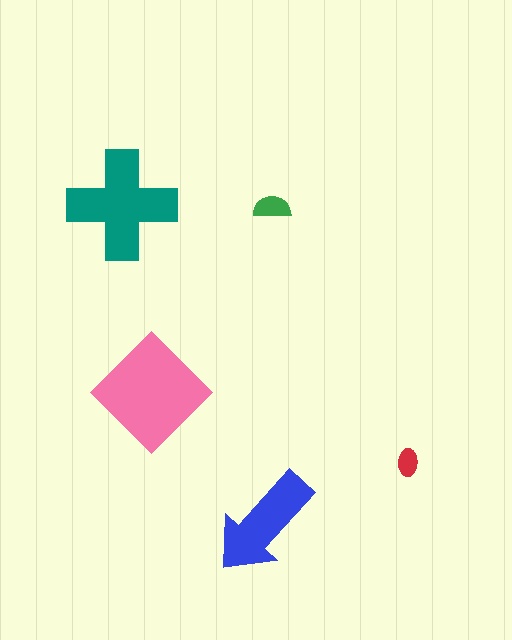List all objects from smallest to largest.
The red ellipse, the green semicircle, the blue arrow, the teal cross, the pink diamond.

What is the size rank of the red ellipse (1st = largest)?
5th.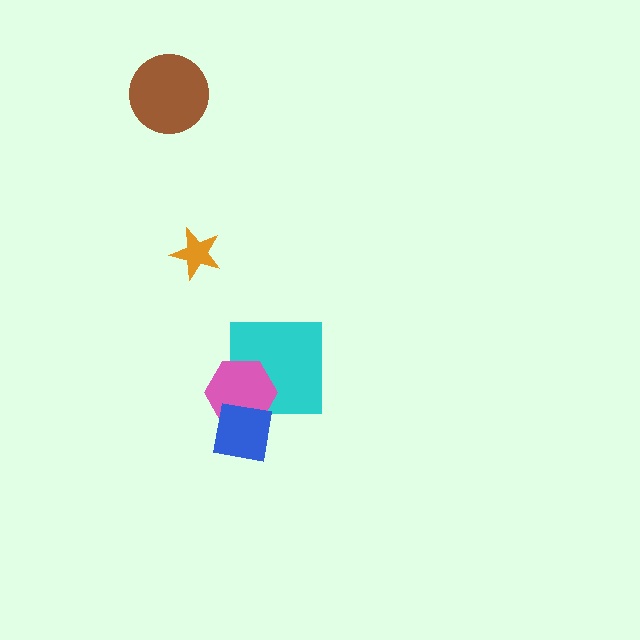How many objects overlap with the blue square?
2 objects overlap with the blue square.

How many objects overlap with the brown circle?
0 objects overlap with the brown circle.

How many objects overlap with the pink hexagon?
2 objects overlap with the pink hexagon.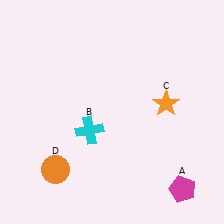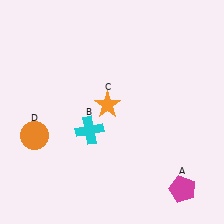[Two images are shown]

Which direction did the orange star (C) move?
The orange star (C) moved left.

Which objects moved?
The objects that moved are: the orange star (C), the orange circle (D).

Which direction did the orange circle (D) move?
The orange circle (D) moved up.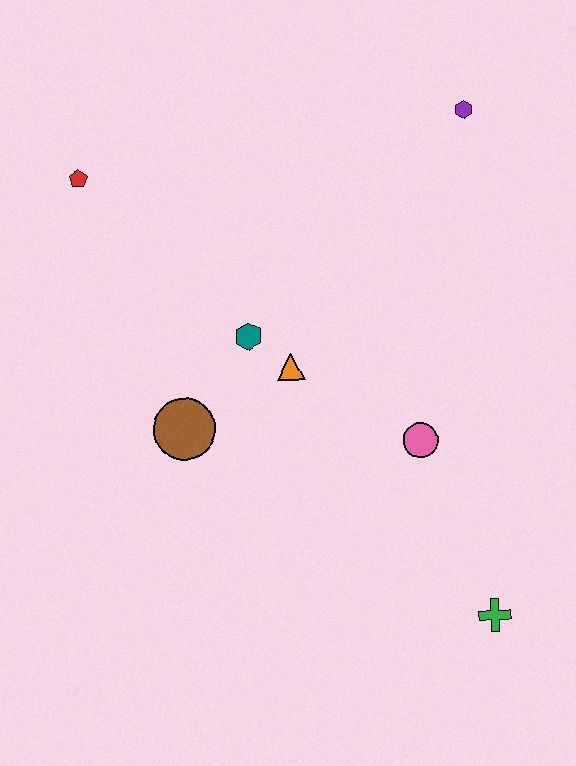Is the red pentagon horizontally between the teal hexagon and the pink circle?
No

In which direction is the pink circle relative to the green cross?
The pink circle is above the green cross.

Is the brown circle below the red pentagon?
Yes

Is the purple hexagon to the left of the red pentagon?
No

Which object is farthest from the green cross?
The red pentagon is farthest from the green cross.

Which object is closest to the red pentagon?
The teal hexagon is closest to the red pentagon.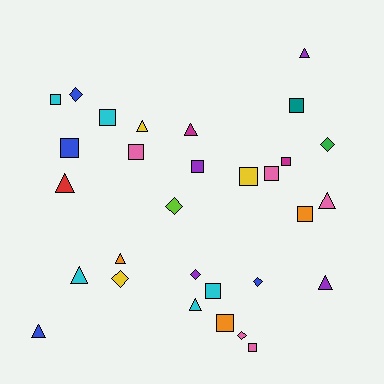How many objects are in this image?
There are 30 objects.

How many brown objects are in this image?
There are no brown objects.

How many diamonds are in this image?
There are 7 diamonds.